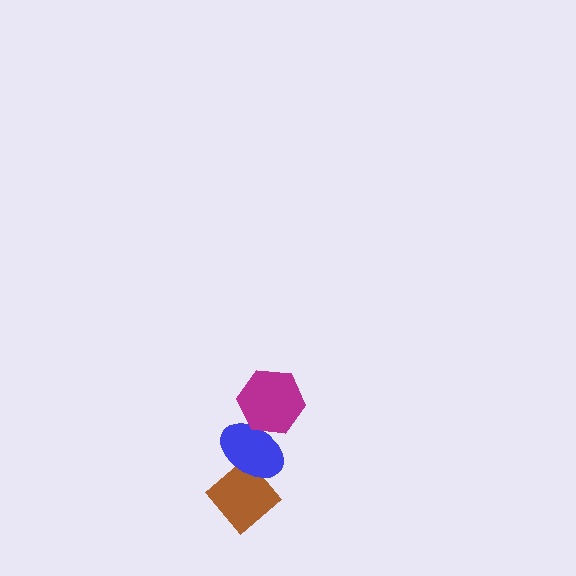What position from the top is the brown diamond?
The brown diamond is 3rd from the top.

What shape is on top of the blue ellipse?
The magenta hexagon is on top of the blue ellipse.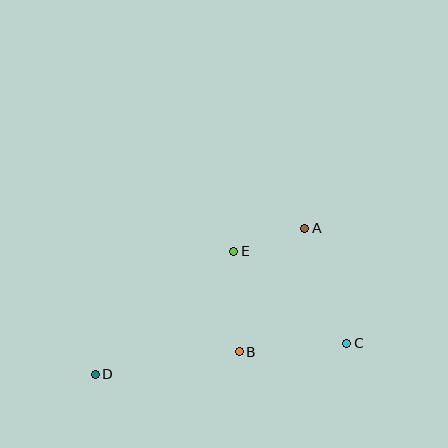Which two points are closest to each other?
Points A and E are closest to each other.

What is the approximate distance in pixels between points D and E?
The distance between D and E is approximately 185 pixels.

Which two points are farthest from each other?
Points A and D are farthest from each other.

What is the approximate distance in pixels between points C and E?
The distance between C and E is approximately 146 pixels.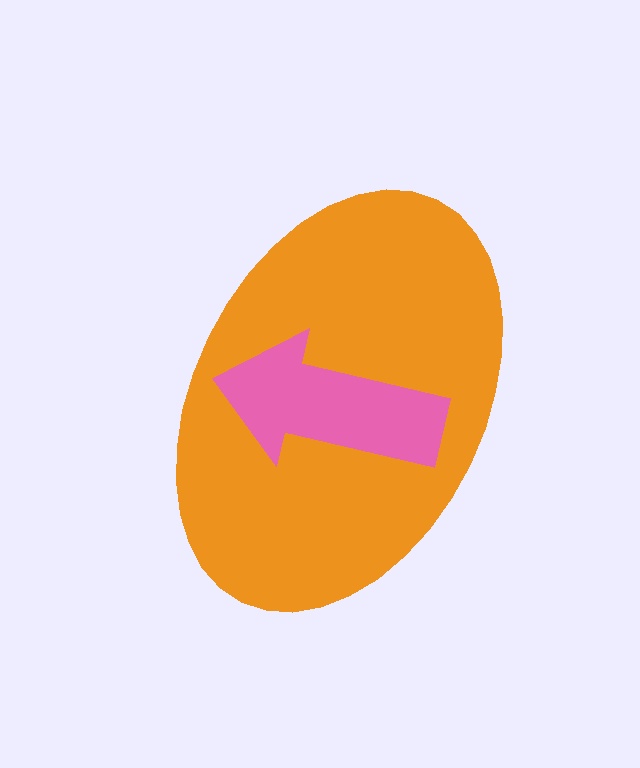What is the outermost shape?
The orange ellipse.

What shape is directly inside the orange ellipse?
The pink arrow.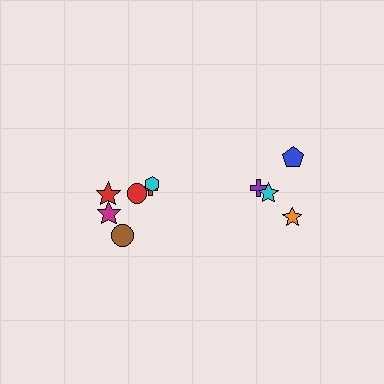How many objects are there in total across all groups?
There are 10 objects.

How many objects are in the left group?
There are 6 objects.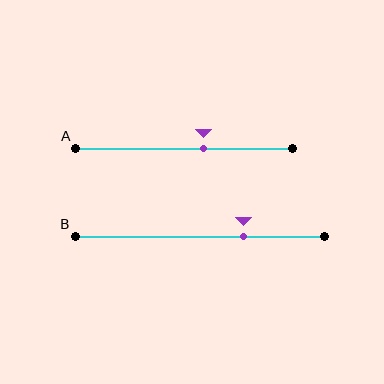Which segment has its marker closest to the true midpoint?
Segment A has its marker closest to the true midpoint.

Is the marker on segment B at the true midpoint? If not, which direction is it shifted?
No, the marker on segment B is shifted to the right by about 18% of the segment length.